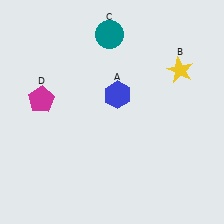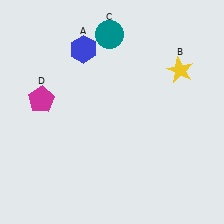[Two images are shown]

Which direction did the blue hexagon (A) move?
The blue hexagon (A) moved up.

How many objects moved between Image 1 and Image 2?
1 object moved between the two images.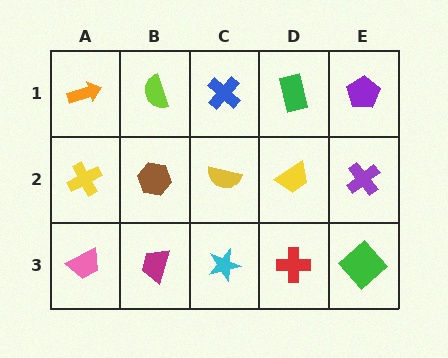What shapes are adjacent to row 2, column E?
A purple pentagon (row 1, column E), a green diamond (row 3, column E), a yellow trapezoid (row 2, column D).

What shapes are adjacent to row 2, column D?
A green rectangle (row 1, column D), a red cross (row 3, column D), a yellow semicircle (row 2, column C), a purple cross (row 2, column E).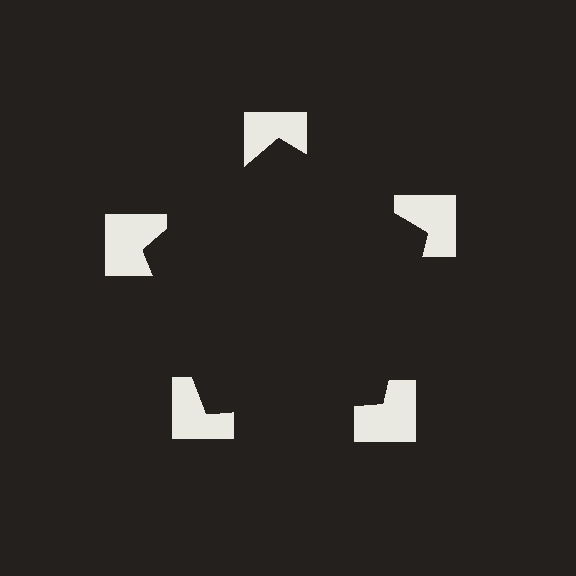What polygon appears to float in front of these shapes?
An illusory pentagon — its edges are inferred from the aligned wedge cuts in the notched squares, not physically drawn.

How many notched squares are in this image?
There are 5 — one at each vertex of the illusory pentagon.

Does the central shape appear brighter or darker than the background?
It typically appears slightly darker than the background, even though no actual brightness change is drawn.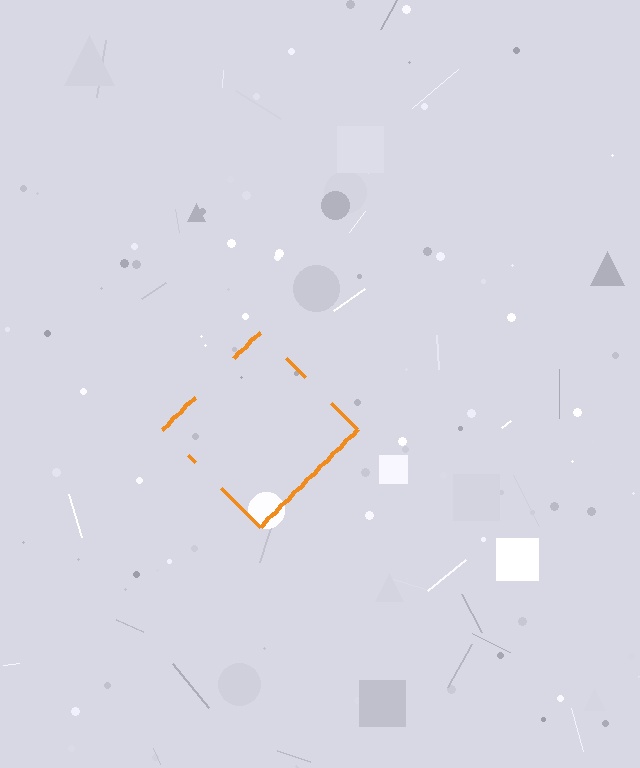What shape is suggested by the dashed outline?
The dashed outline suggests a diamond.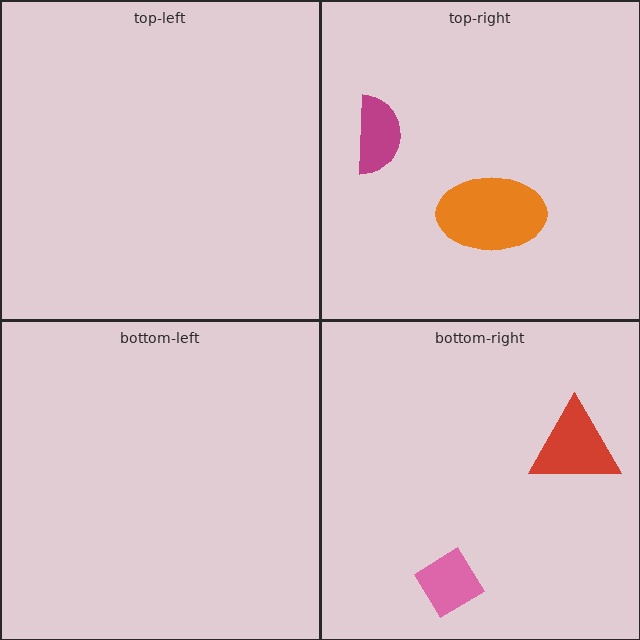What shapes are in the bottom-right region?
The pink diamond, the red triangle.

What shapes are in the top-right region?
The orange ellipse, the magenta semicircle.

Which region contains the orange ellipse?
The top-right region.